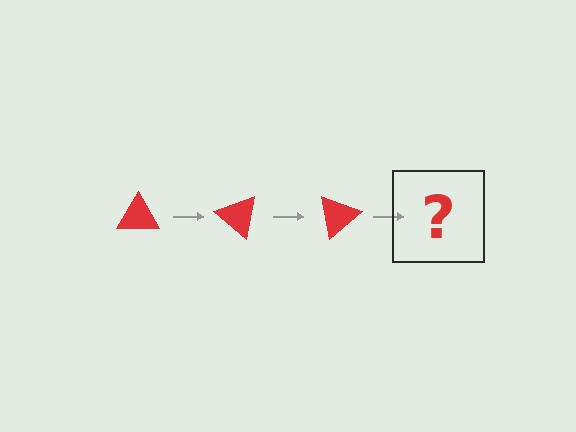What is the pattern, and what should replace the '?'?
The pattern is that the triangle rotates 40 degrees each step. The '?' should be a red triangle rotated 120 degrees.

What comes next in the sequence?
The next element should be a red triangle rotated 120 degrees.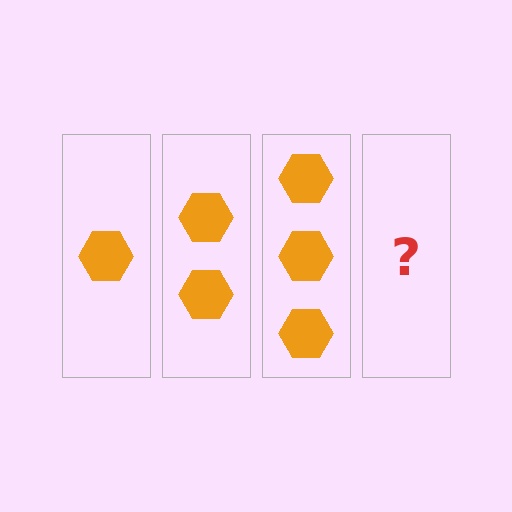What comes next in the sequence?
The next element should be 4 hexagons.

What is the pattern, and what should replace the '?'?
The pattern is that each step adds one more hexagon. The '?' should be 4 hexagons.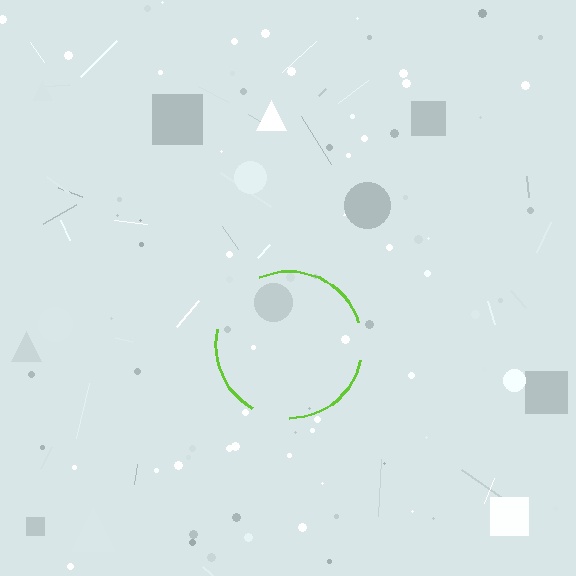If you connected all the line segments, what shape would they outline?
They would outline a circle.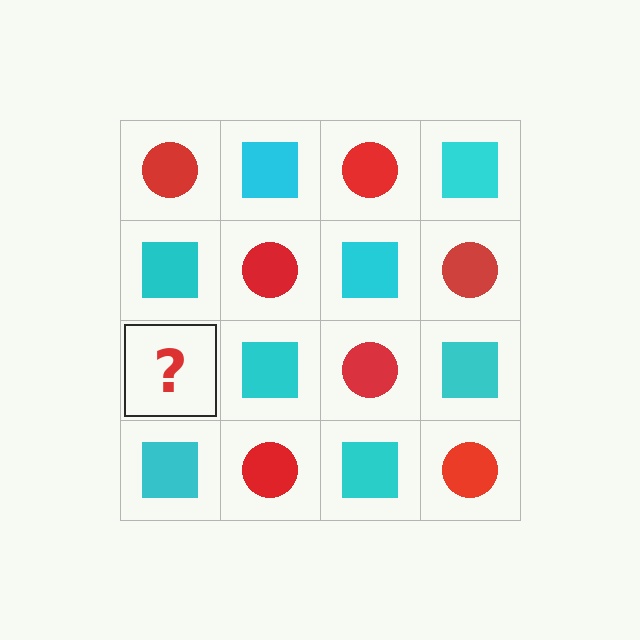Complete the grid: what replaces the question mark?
The question mark should be replaced with a red circle.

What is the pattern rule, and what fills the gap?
The rule is that it alternates red circle and cyan square in a checkerboard pattern. The gap should be filled with a red circle.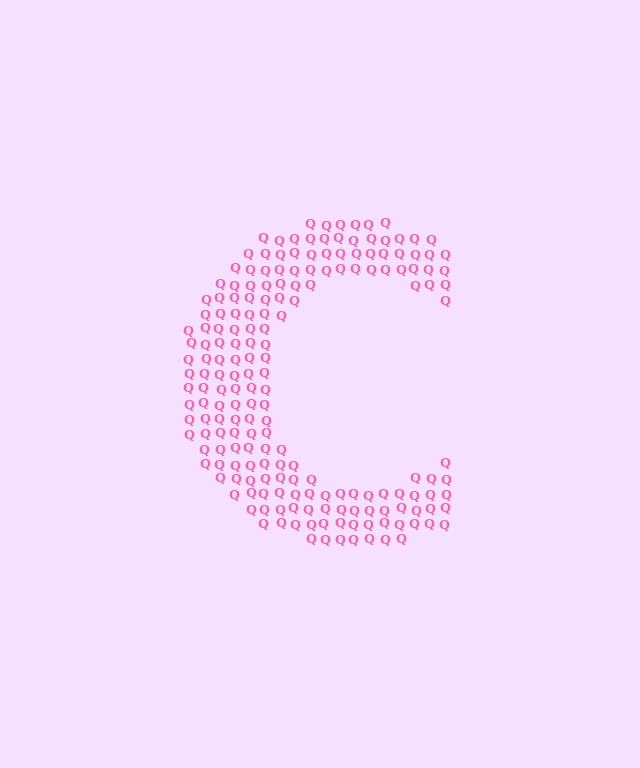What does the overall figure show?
The overall figure shows the letter C.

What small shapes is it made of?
It is made of small letter Q's.